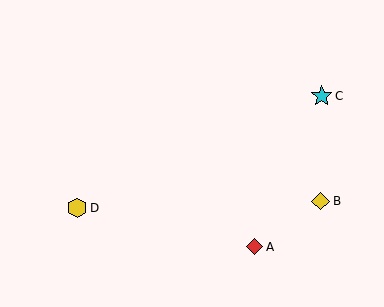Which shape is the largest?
The cyan star (labeled C) is the largest.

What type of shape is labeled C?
Shape C is a cyan star.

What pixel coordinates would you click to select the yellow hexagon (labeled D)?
Click at (77, 208) to select the yellow hexagon D.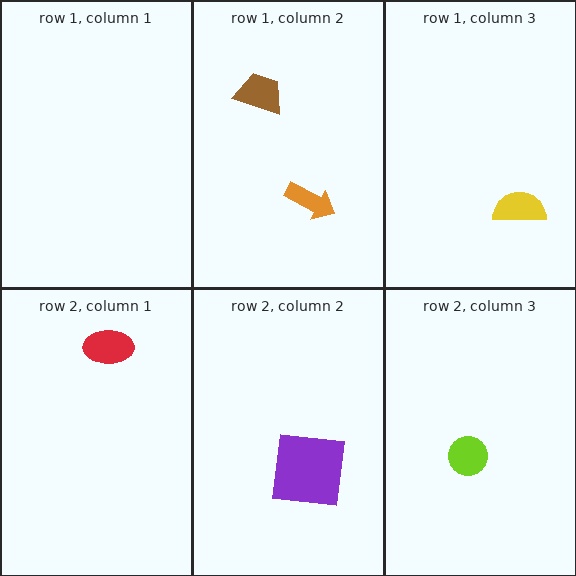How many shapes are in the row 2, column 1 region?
1.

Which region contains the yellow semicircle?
The row 1, column 3 region.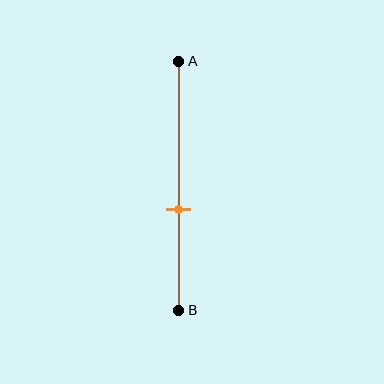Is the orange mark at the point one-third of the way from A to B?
No, the mark is at about 60% from A, not at the 33% one-third point.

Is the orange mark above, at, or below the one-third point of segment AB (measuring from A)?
The orange mark is below the one-third point of segment AB.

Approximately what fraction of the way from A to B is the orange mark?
The orange mark is approximately 60% of the way from A to B.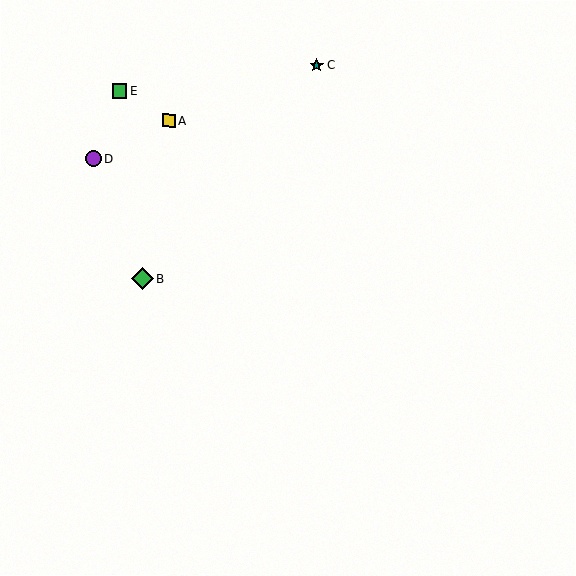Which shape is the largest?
The green diamond (labeled B) is the largest.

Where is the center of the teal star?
The center of the teal star is at (317, 66).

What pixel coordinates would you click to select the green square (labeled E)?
Click at (119, 91) to select the green square E.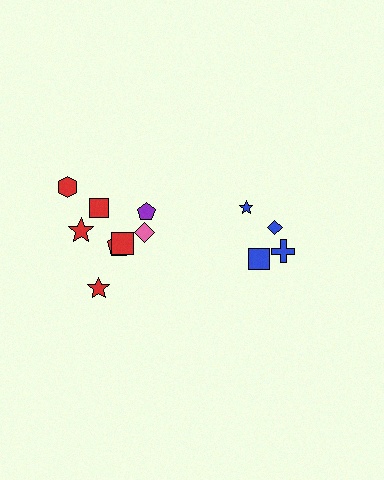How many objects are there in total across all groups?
There are 12 objects.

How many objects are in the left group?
There are 8 objects.